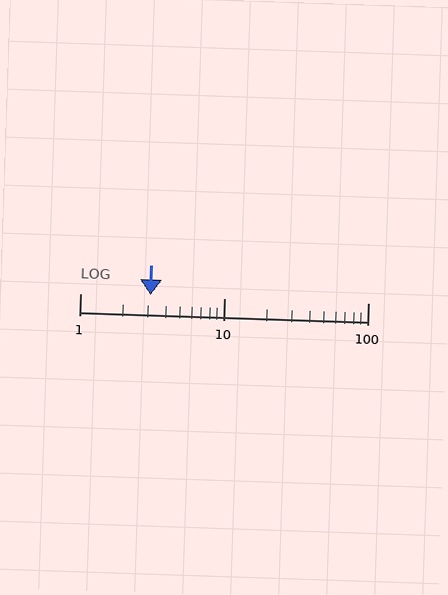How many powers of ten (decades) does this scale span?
The scale spans 2 decades, from 1 to 100.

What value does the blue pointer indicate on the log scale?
The pointer indicates approximately 3.1.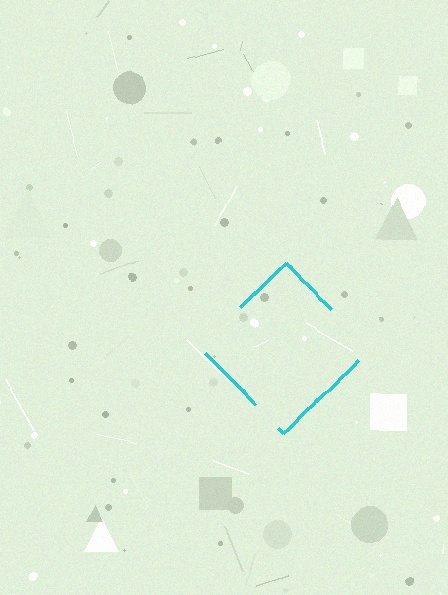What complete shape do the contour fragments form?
The contour fragments form a diamond.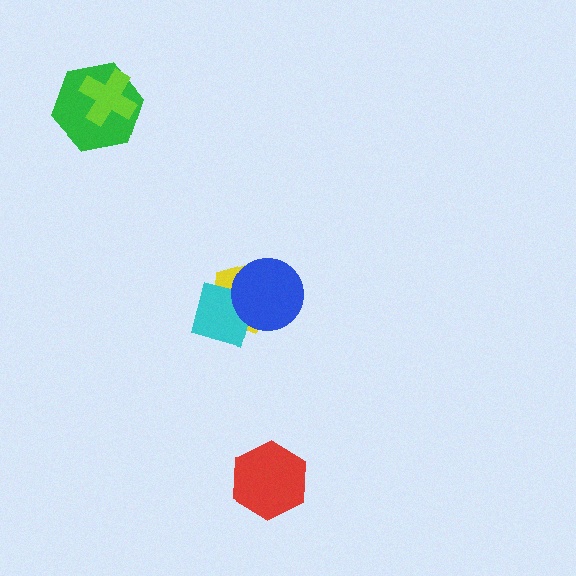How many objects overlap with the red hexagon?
0 objects overlap with the red hexagon.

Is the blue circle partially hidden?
No, no other shape covers it.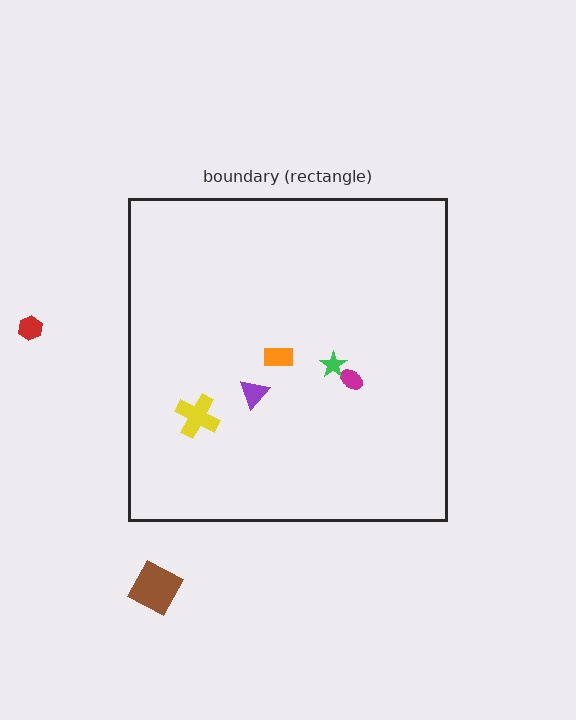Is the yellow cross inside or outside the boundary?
Inside.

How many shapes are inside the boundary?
5 inside, 2 outside.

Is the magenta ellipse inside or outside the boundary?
Inside.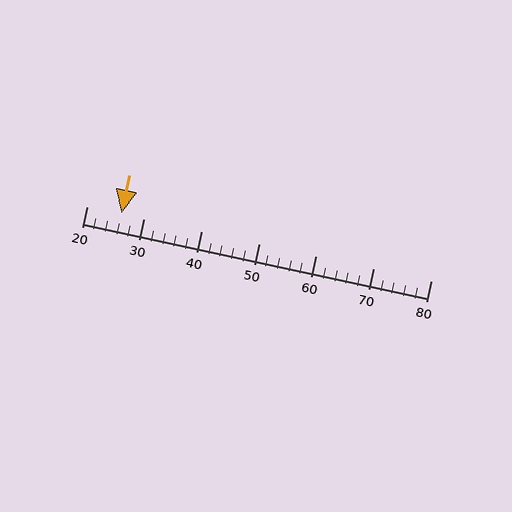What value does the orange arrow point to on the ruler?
The orange arrow points to approximately 26.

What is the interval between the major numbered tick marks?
The major tick marks are spaced 10 units apart.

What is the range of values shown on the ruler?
The ruler shows values from 20 to 80.